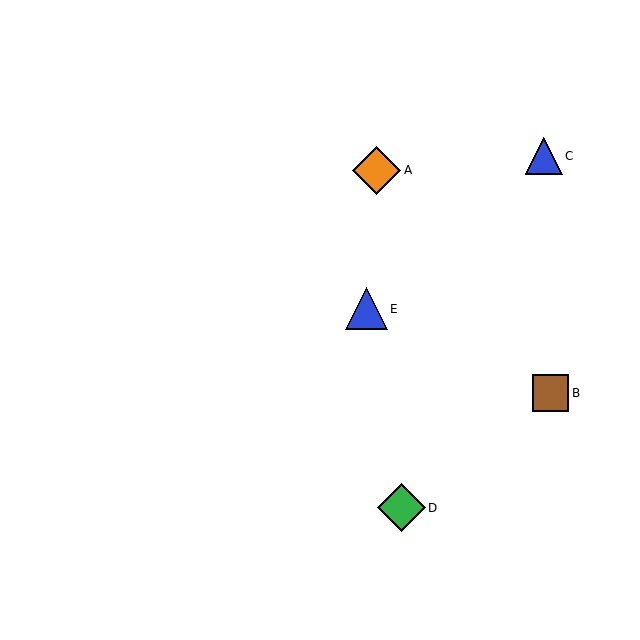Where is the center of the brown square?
The center of the brown square is at (551, 393).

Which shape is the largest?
The green diamond (labeled D) is the largest.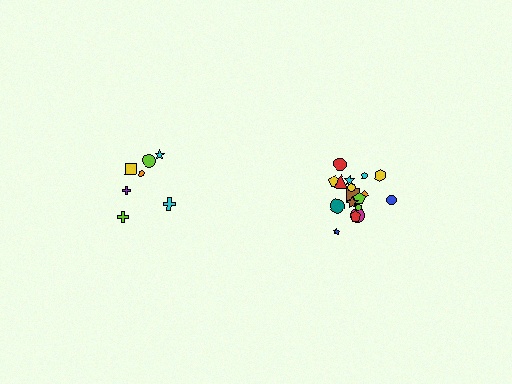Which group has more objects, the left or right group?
The right group.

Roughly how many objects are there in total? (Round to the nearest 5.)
Roughly 25 objects in total.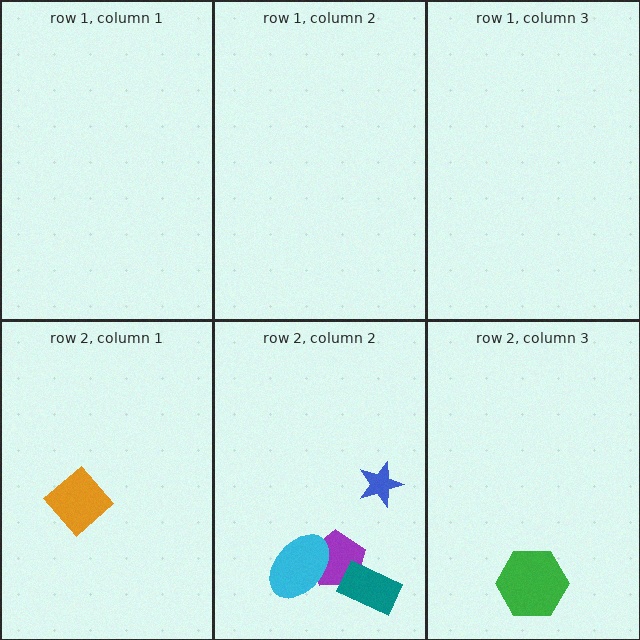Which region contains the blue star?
The row 2, column 2 region.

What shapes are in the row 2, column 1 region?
The orange diamond.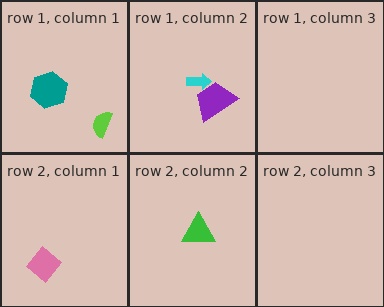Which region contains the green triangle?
The row 2, column 2 region.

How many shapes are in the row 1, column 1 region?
2.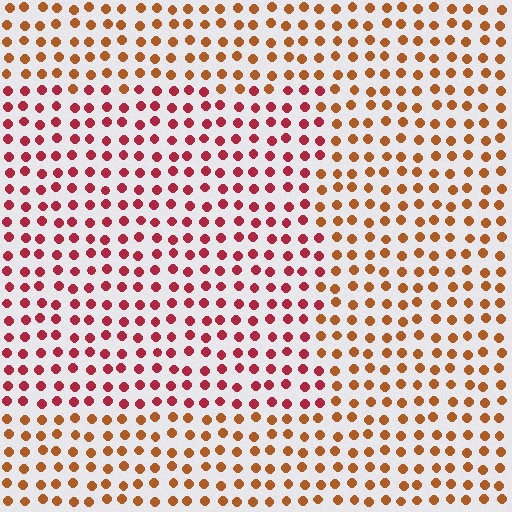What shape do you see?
I see a rectangle.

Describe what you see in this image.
The image is filled with small brown elements in a uniform arrangement. A rectangle-shaped region is visible where the elements are tinted to a slightly different hue, forming a subtle color boundary.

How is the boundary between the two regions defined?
The boundary is defined purely by a slight shift in hue (about 36 degrees). Spacing, size, and orientation are identical on both sides.